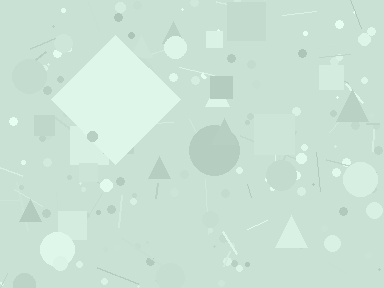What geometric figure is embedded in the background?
A diamond is embedded in the background.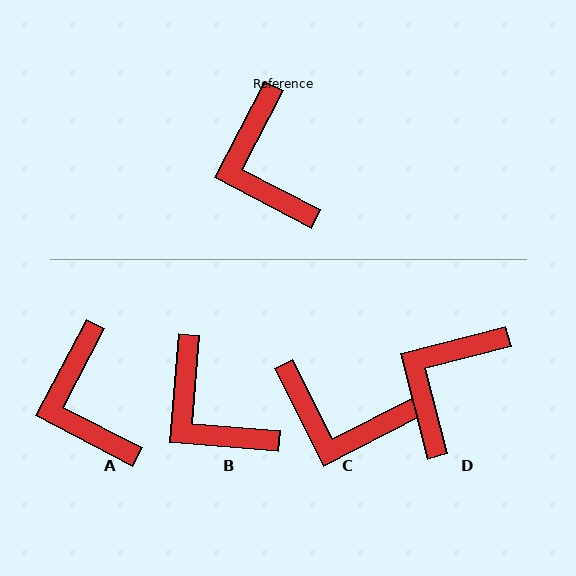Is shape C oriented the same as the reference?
No, it is off by about 55 degrees.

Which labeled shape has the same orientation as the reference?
A.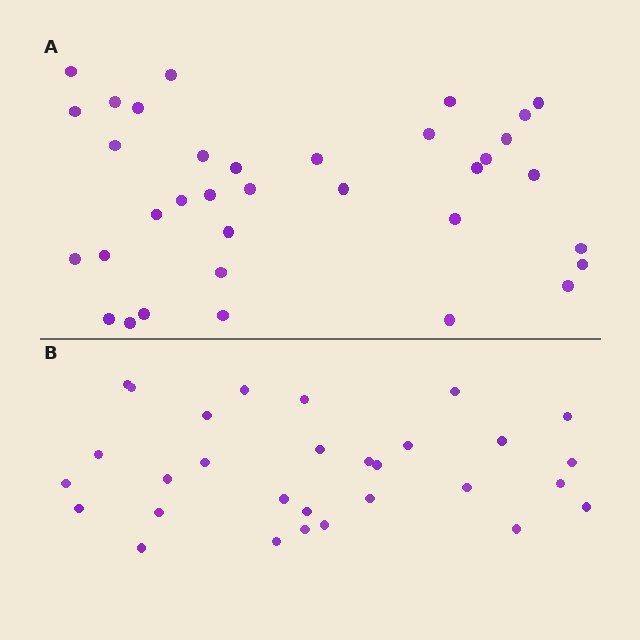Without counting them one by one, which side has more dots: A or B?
Region A (the top region) has more dots.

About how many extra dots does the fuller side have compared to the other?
Region A has about 5 more dots than region B.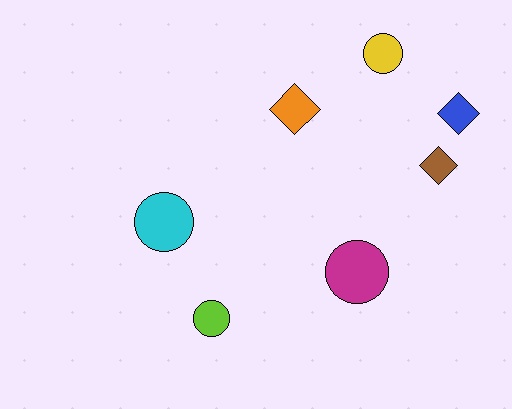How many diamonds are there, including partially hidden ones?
There are 3 diamonds.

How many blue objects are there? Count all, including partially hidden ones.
There is 1 blue object.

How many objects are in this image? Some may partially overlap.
There are 7 objects.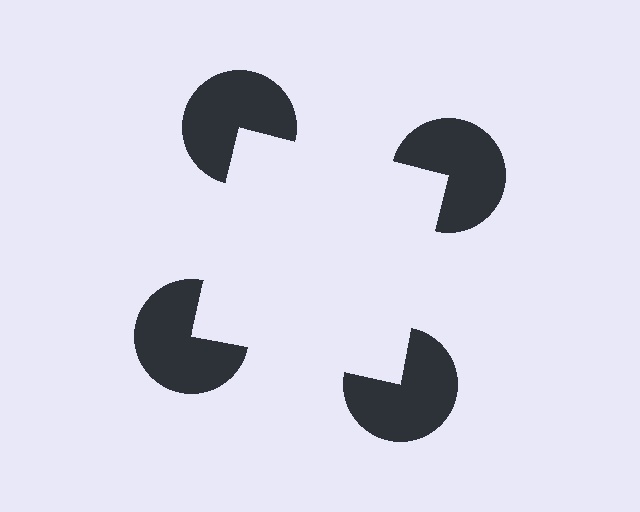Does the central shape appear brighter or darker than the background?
It typically appears slightly brighter than the background, even though no actual brightness change is drawn.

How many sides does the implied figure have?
4 sides.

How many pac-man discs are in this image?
There are 4 — one at each vertex of the illusory square.